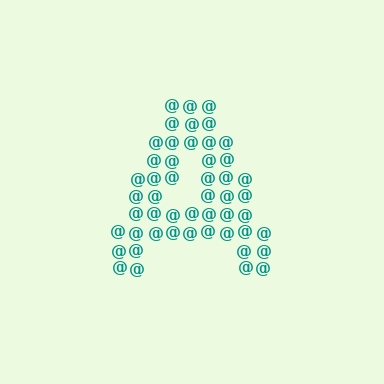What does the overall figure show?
The overall figure shows the letter A.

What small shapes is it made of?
It is made of small at signs.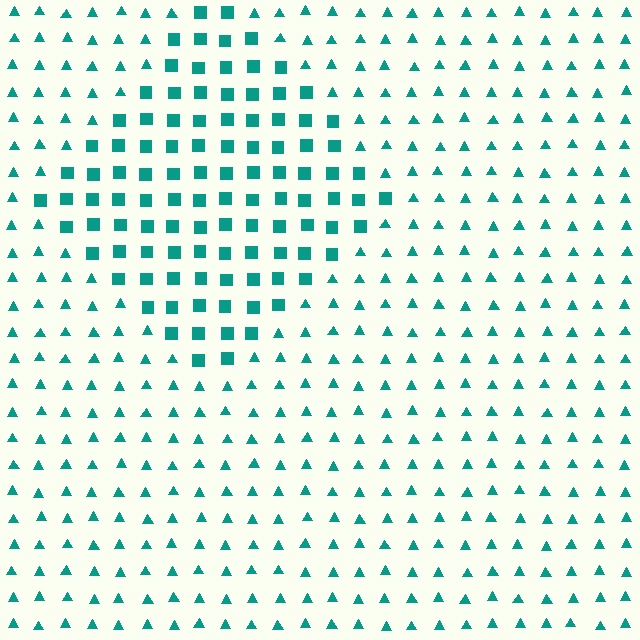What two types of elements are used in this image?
The image uses squares inside the diamond region and triangles outside it.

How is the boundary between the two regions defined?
The boundary is defined by a change in element shape: squares inside vs. triangles outside. All elements share the same color and spacing.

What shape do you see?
I see a diamond.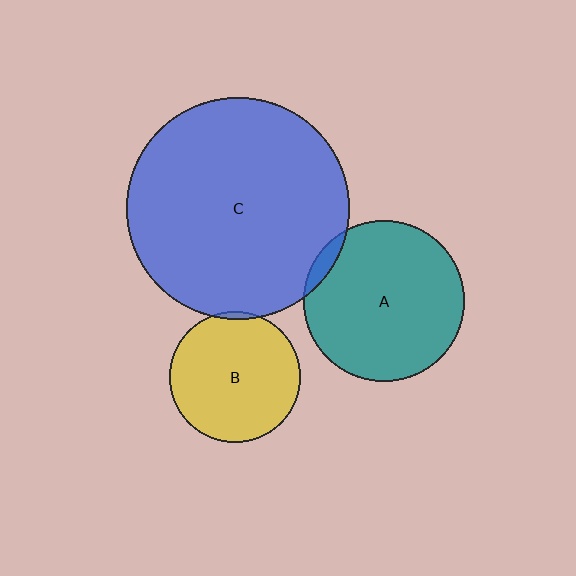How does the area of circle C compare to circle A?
Approximately 1.9 times.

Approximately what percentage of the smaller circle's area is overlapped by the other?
Approximately 5%.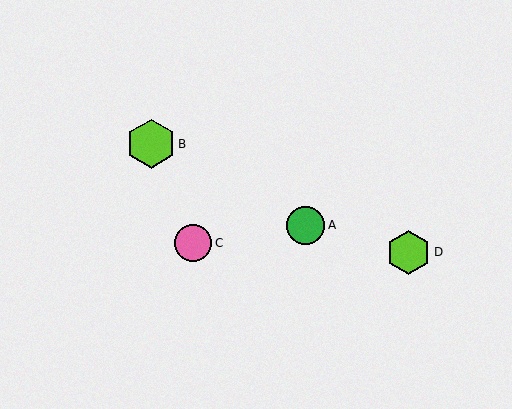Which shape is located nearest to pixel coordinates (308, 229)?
The green circle (labeled A) at (306, 225) is nearest to that location.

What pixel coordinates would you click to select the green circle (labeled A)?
Click at (306, 225) to select the green circle A.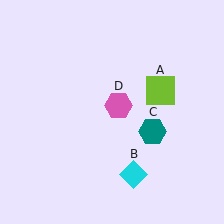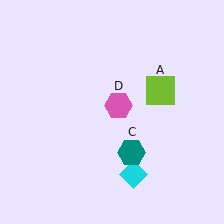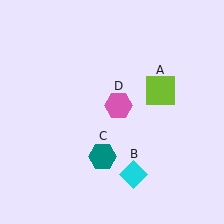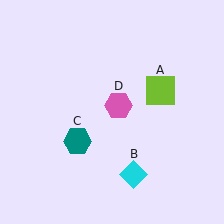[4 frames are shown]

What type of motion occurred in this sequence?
The teal hexagon (object C) rotated clockwise around the center of the scene.